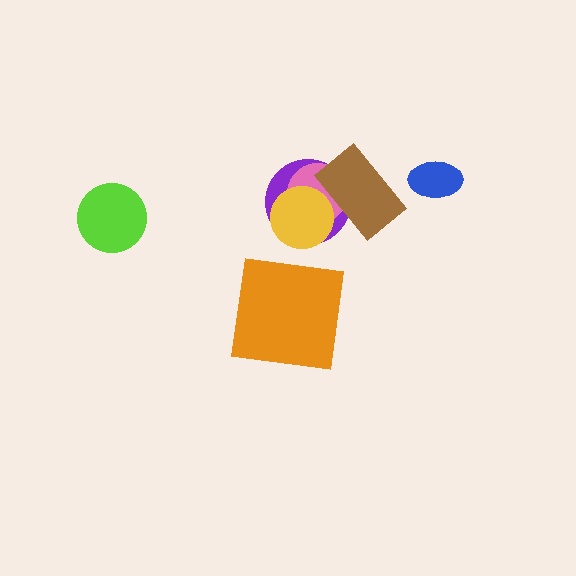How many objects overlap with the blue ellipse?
0 objects overlap with the blue ellipse.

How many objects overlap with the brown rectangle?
3 objects overlap with the brown rectangle.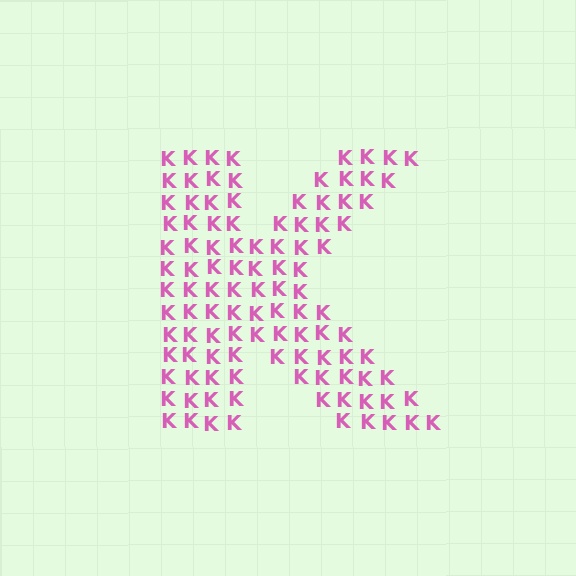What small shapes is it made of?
It is made of small letter K's.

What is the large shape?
The large shape is the letter K.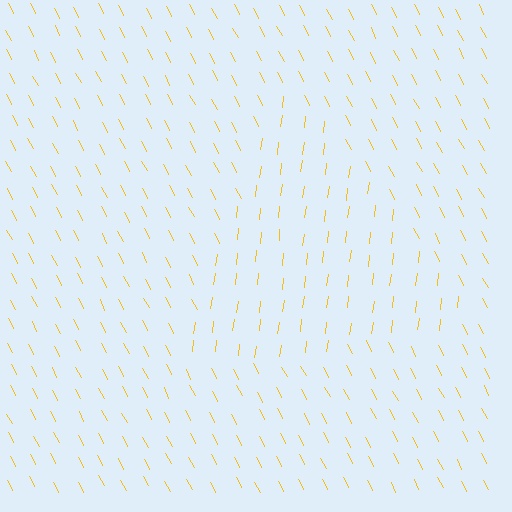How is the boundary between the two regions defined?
The boundary is defined purely by a change in line orientation (approximately 35 degrees difference). All lines are the same color and thickness.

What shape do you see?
I see a triangle.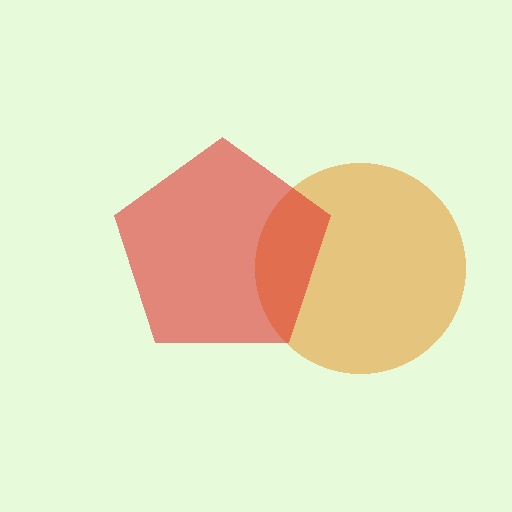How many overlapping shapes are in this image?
There are 2 overlapping shapes in the image.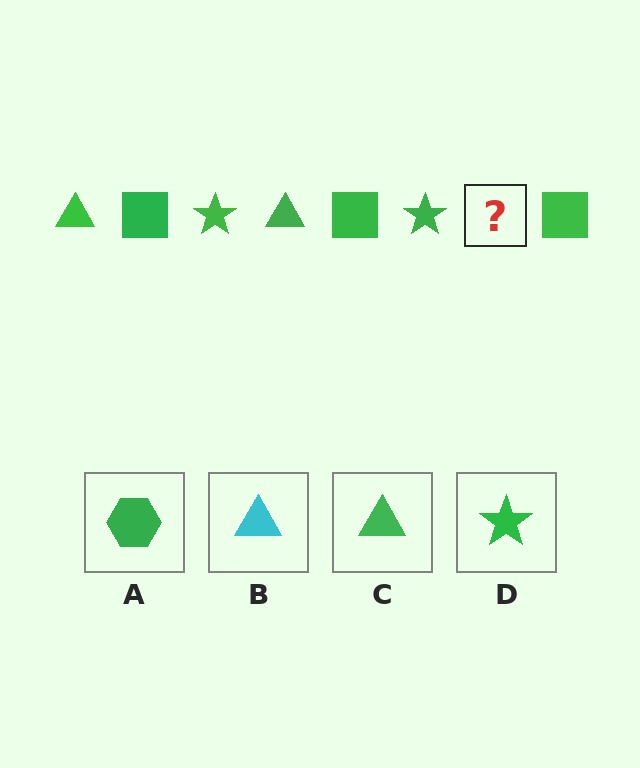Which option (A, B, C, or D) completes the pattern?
C.